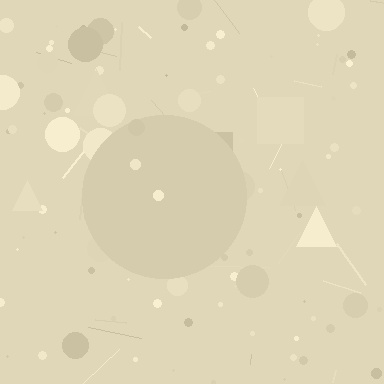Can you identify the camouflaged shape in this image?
The camouflaged shape is a circle.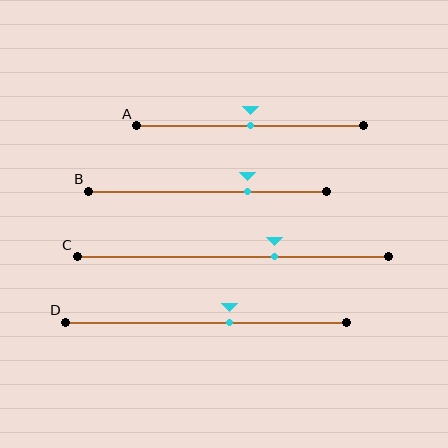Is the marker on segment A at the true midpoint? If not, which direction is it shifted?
Yes, the marker on segment A is at the true midpoint.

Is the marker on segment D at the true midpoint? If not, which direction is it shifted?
No, the marker on segment D is shifted to the right by about 8% of the segment length.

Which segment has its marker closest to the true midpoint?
Segment A has its marker closest to the true midpoint.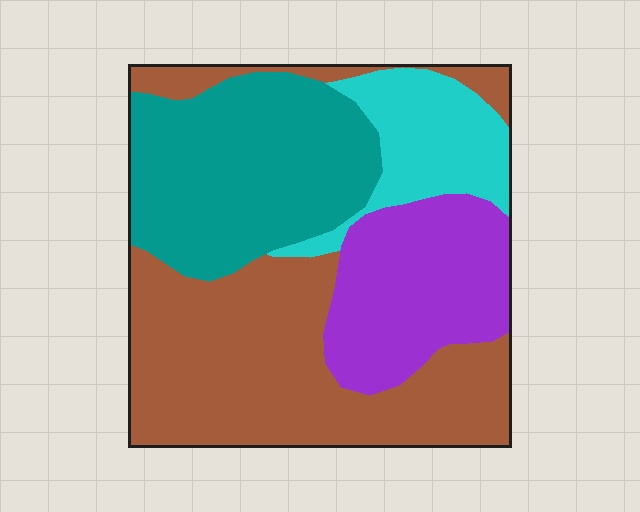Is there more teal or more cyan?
Teal.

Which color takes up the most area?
Brown, at roughly 40%.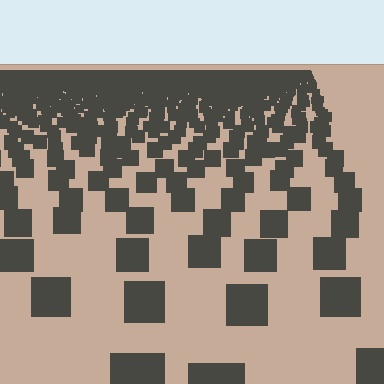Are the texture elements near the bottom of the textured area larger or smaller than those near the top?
Larger. Near the bottom, elements are closer to the viewer and appear at a bigger on-screen size.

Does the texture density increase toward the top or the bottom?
Density increases toward the top.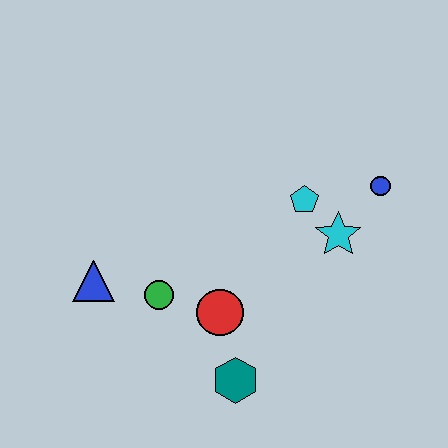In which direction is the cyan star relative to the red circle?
The cyan star is to the right of the red circle.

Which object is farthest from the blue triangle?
The blue circle is farthest from the blue triangle.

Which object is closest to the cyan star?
The cyan pentagon is closest to the cyan star.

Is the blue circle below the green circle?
No